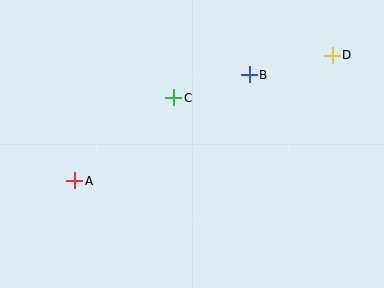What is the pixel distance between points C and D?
The distance between C and D is 164 pixels.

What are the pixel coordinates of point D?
Point D is at (332, 55).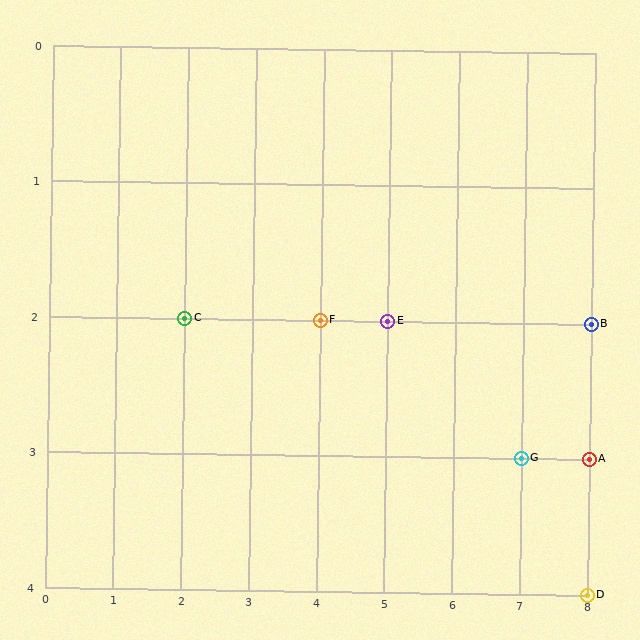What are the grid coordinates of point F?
Point F is at grid coordinates (4, 2).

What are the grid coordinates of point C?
Point C is at grid coordinates (2, 2).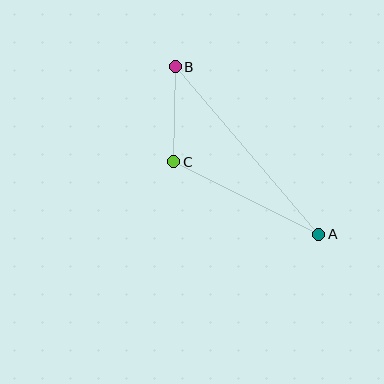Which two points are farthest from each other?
Points A and B are farthest from each other.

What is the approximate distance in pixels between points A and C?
The distance between A and C is approximately 162 pixels.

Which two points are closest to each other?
Points B and C are closest to each other.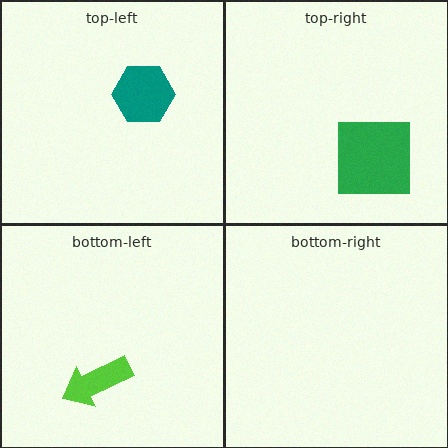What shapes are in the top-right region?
The green square.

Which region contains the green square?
The top-right region.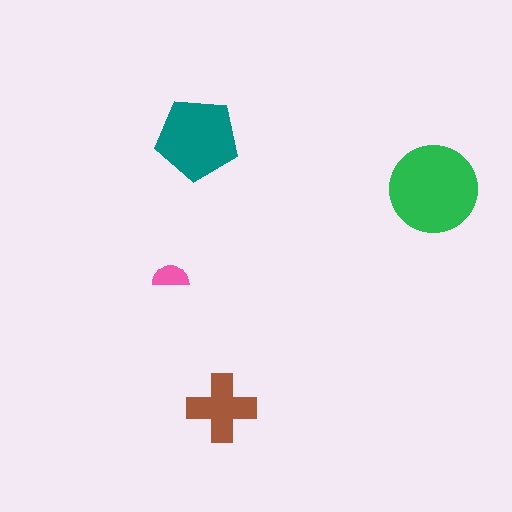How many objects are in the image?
There are 4 objects in the image.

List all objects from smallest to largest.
The pink semicircle, the brown cross, the teal pentagon, the green circle.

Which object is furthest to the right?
The green circle is rightmost.